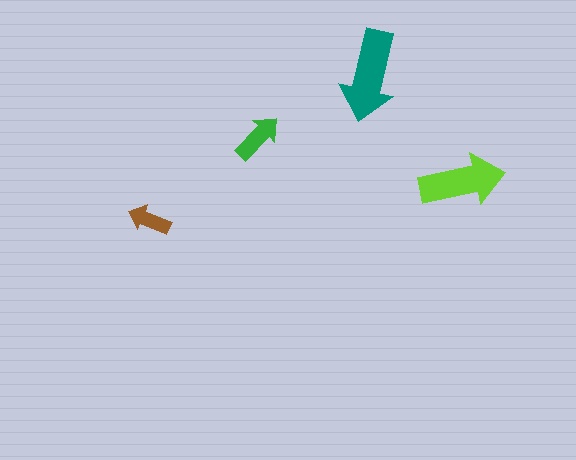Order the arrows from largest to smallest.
the teal one, the lime one, the green one, the brown one.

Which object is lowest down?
The brown arrow is bottommost.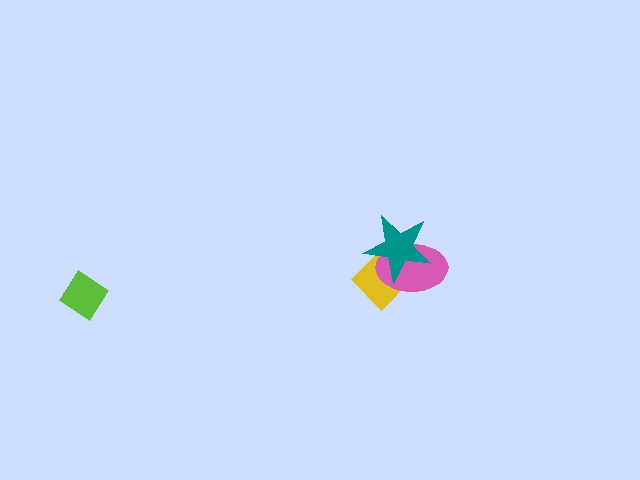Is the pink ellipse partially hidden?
Yes, it is partially covered by another shape.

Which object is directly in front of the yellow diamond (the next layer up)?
The pink ellipse is directly in front of the yellow diamond.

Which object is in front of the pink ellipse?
The teal star is in front of the pink ellipse.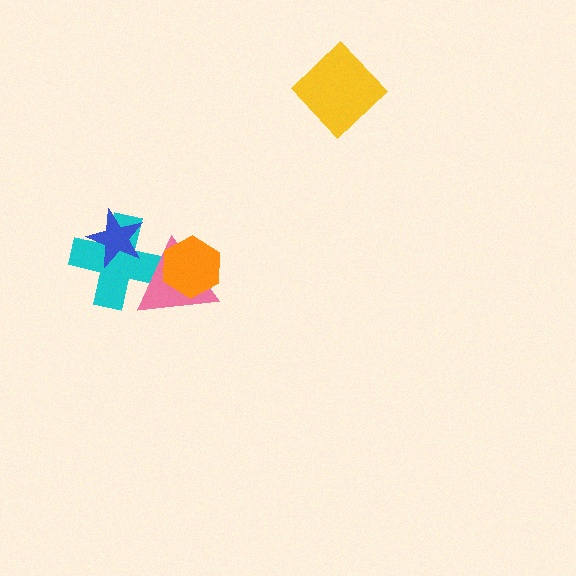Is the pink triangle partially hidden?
Yes, it is partially covered by another shape.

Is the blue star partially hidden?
No, no other shape covers it.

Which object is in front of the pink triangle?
The orange hexagon is in front of the pink triangle.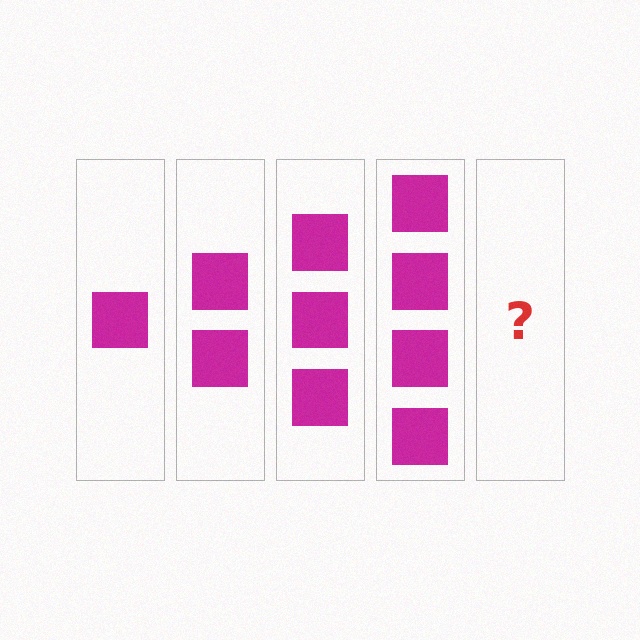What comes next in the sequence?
The next element should be 5 squares.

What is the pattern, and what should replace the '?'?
The pattern is that each step adds one more square. The '?' should be 5 squares.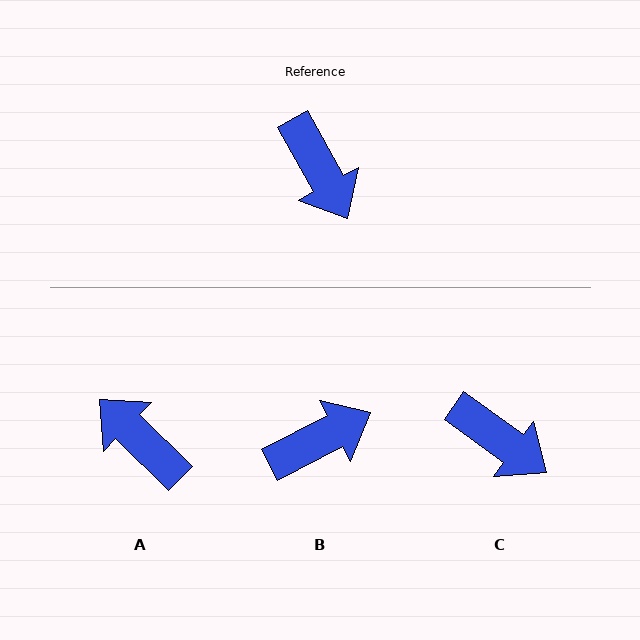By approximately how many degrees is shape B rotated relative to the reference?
Approximately 89 degrees counter-clockwise.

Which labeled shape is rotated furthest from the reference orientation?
A, about 163 degrees away.